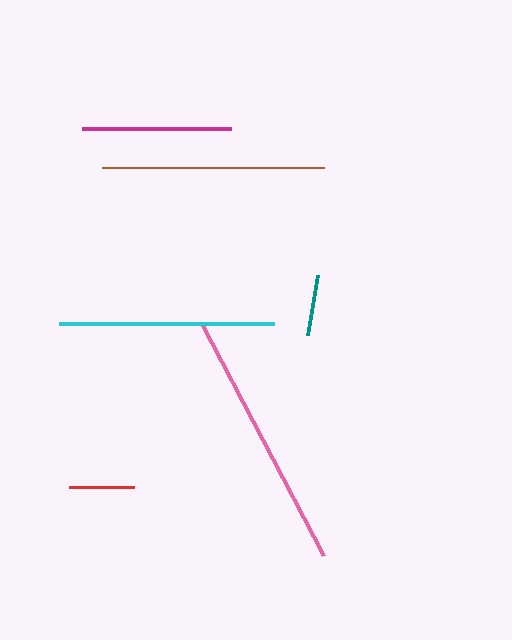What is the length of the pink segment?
The pink segment is approximately 261 pixels long.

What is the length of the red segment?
The red segment is approximately 64 pixels long.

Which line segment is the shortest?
The teal line is the shortest at approximately 61 pixels.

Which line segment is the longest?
The pink line is the longest at approximately 261 pixels.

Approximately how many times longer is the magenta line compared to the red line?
The magenta line is approximately 2.3 times the length of the red line.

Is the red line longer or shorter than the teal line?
The red line is longer than the teal line.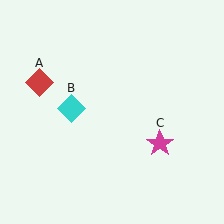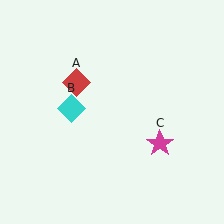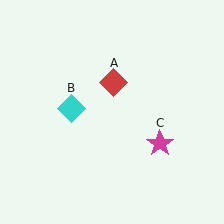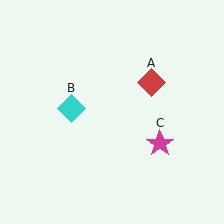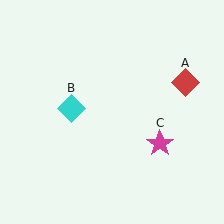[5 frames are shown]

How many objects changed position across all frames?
1 object changed position: red diamond (object A).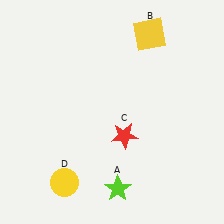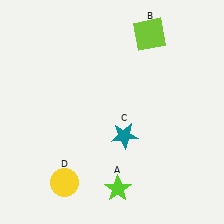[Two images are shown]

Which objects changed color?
B changed from yellow to lime. C changed from red to teal.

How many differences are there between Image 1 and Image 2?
There are 2 differences between the two images.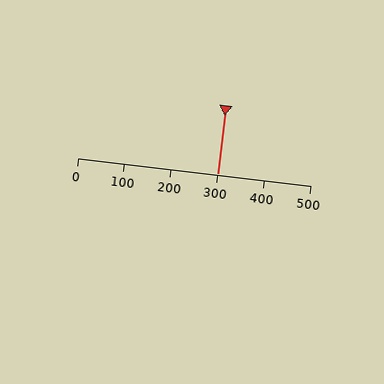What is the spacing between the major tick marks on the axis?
The major ticks are spaced 100 apart.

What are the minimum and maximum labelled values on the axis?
The axis runs from 0 to 500.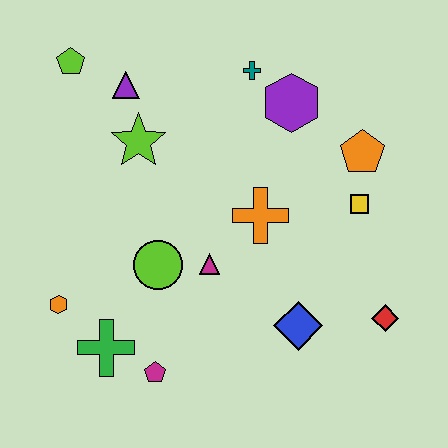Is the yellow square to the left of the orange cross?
No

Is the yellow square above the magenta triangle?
Yes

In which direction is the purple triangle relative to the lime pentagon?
The purple triangle is to the right of the lime pentagon.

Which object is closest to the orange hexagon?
The green cross is closest to the orange hexagon.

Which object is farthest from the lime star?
The red diamond is farthest from the lime star.